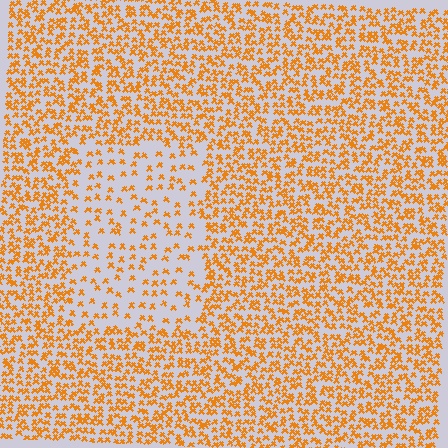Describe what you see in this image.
The image contains small orange elements arranged at two different densities. A rectangle-shaped region is visible where the elements are less densely packed than the surrounding area.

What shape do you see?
I see a rectangle.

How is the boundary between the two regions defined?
The boundary is defined by a change in element density (approximately 2.3x ratio). All elements are the same color, size, and shape.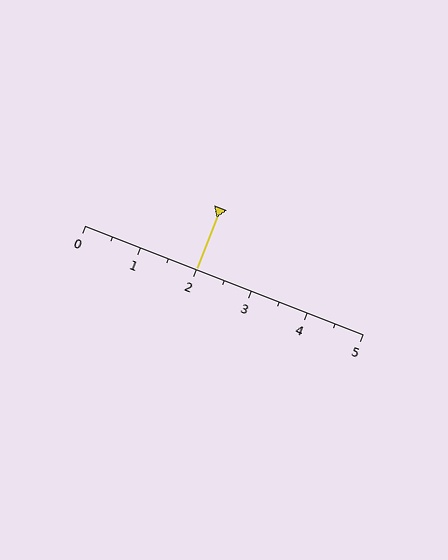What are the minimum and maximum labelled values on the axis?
The axis runs from 0 to 5.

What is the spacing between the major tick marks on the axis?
The major ticks are spaced 1 apart.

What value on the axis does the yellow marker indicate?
The marker indicates approximately 2.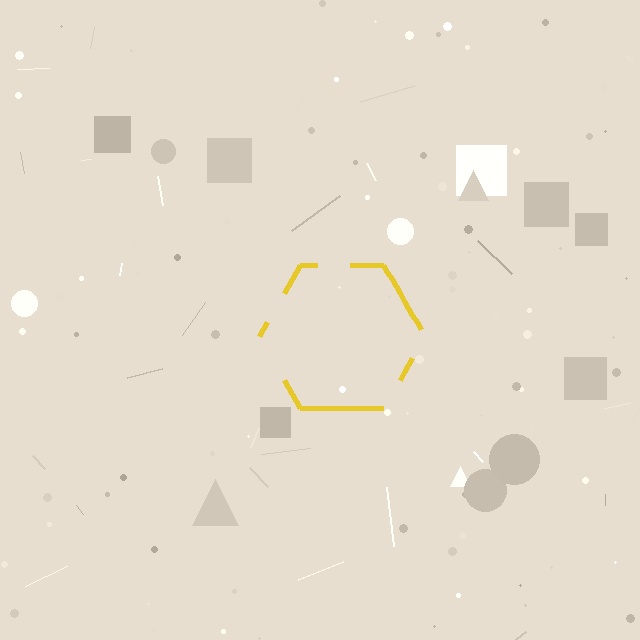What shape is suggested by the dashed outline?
The dashed outline suggests a hexagon.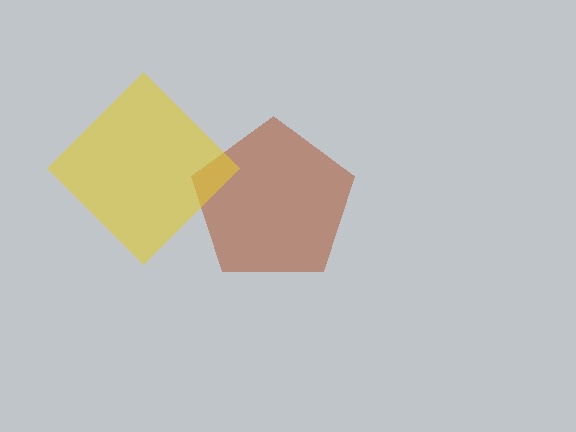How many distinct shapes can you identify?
There are 2 distinct shapes: a brown pentagon, a yellow diamond.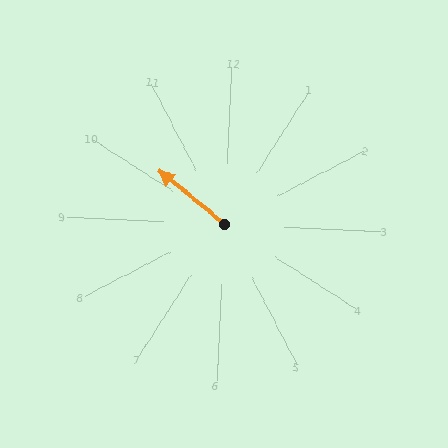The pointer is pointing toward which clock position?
Roughly 10 o'clock.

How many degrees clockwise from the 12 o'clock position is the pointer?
Approximately 307 degrees.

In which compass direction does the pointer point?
Northwest.